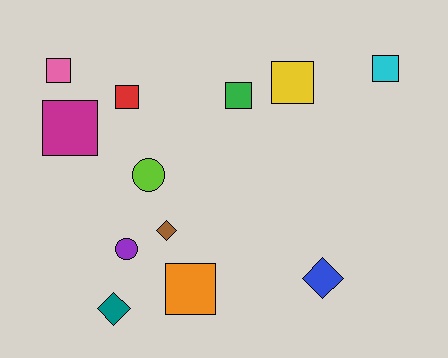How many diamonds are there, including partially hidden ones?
There are 3 diamonds.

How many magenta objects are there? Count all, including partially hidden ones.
There is 1 magenta object.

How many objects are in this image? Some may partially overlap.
There are 12 objects.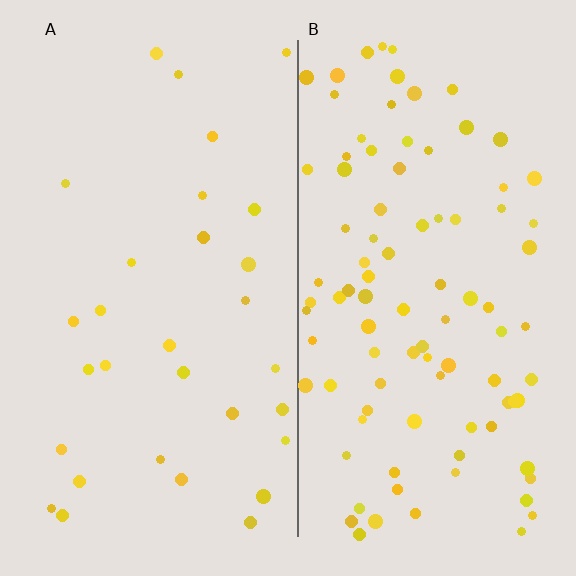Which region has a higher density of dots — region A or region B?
B (the right).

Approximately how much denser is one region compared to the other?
Approximately 3.1× — region B over region A.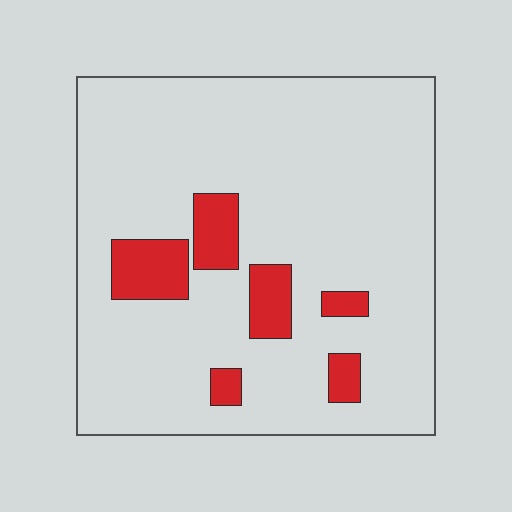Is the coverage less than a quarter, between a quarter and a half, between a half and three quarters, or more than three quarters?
Less than a quarter.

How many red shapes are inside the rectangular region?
6.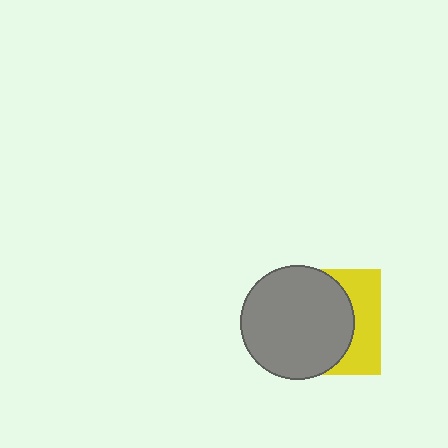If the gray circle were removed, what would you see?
You would see the complete yellow square.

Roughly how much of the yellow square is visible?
A small part of it is visible (roughly 34%).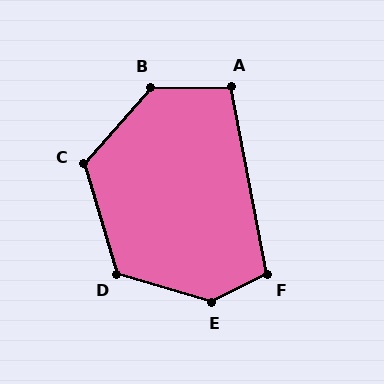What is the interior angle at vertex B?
Approximately 132 degrees (obtuse).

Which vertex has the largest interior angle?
E, at approximately 138 degrees.